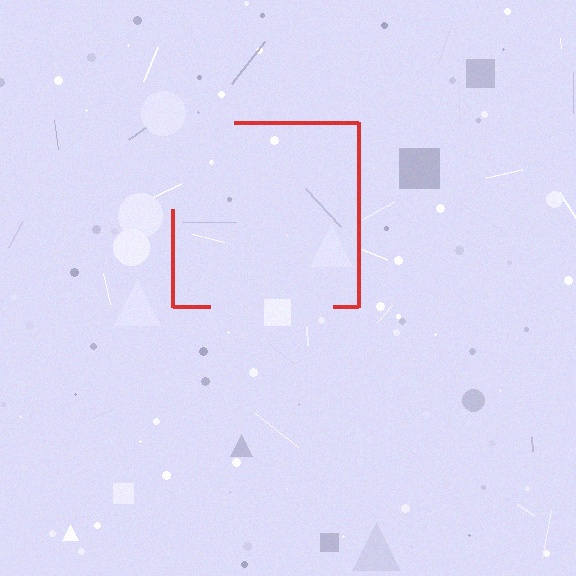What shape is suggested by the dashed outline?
The dashed outline suggests a square.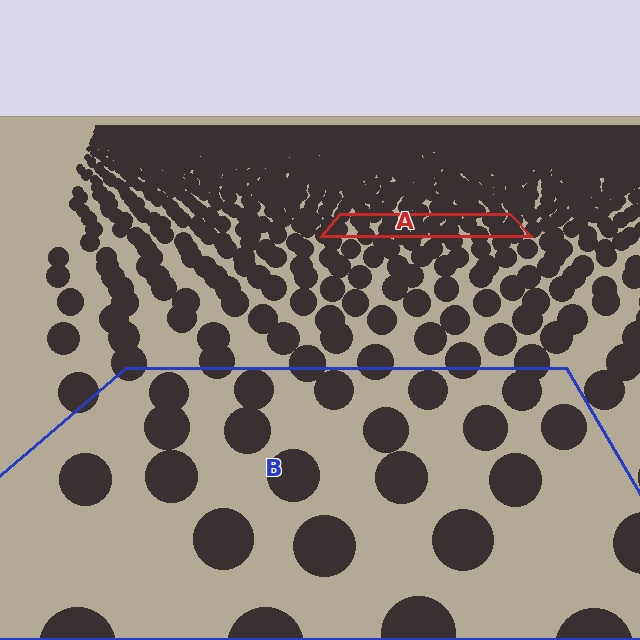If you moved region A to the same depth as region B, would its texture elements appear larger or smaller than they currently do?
They would appear larger. At a closer depth, the same texture elements are projected at a bigger on-screen size.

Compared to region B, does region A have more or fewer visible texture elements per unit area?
Region A has more texture elements per unit area — they are packed more densely because it is farther away.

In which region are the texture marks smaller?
The texture marks are smaller in region A, because it is farther away.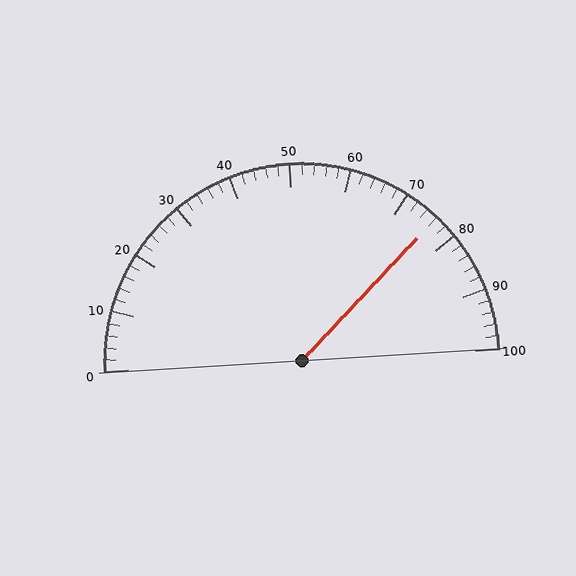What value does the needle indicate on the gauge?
The needle indicates approximately 76.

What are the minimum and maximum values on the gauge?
The gauge ranges from 0 to 100.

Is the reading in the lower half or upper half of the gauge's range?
The reading is in the upper half of the range (0 to 100).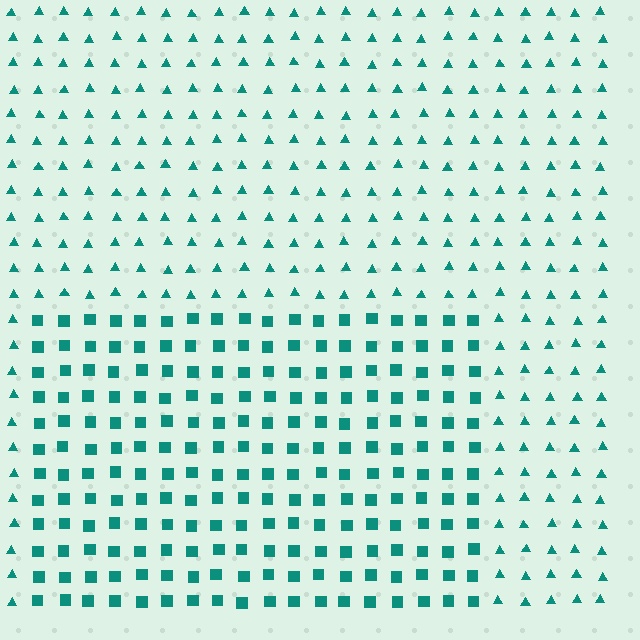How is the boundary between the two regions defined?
The boundary is defined by a change in element shape: squares inside vs. triangles outside. All elements share the same color and spacing.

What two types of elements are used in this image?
The image uses squares inside the rectangle region and triangles outside it.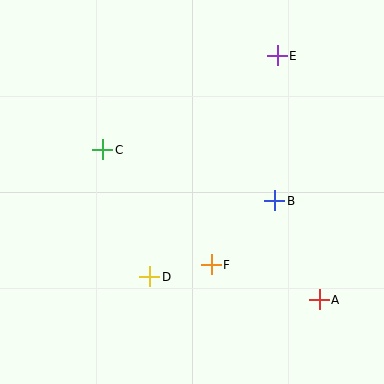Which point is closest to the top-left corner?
Point C is closest to the top-left corner.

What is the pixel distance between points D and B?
The distance between D and B is 147 pixels.